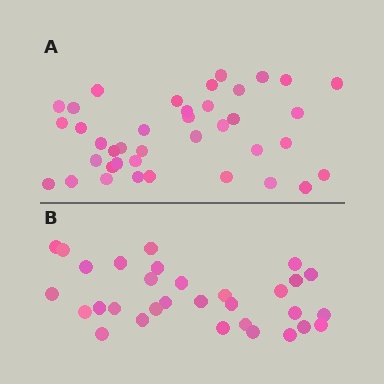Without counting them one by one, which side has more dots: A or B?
Region A (the top region) has more dots.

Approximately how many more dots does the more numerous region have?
Region A has roughly 8 or so more dots than region B.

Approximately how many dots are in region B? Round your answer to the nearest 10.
About 30 dots. (The exact count is 31, which rounds to 30.)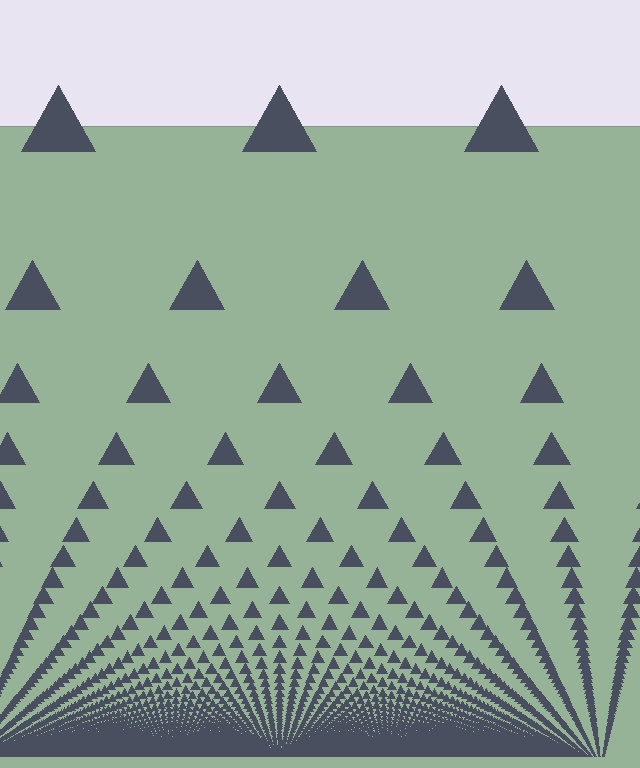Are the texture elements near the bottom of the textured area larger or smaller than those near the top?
Smaller. The gradient is inverted — elements near the bottom are smaller and denser.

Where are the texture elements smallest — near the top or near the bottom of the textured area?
Near the bottom.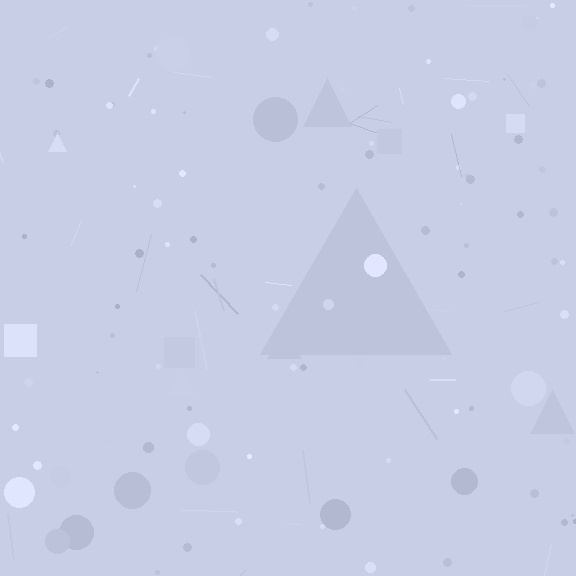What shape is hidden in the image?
A triangle is hidden in the image.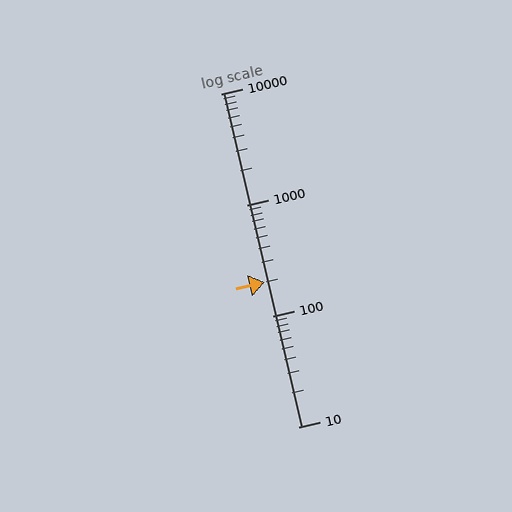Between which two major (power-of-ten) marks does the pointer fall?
The pointer is between 100 and 1000.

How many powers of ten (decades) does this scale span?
The scale spans 3 decades, from 10 to 10000.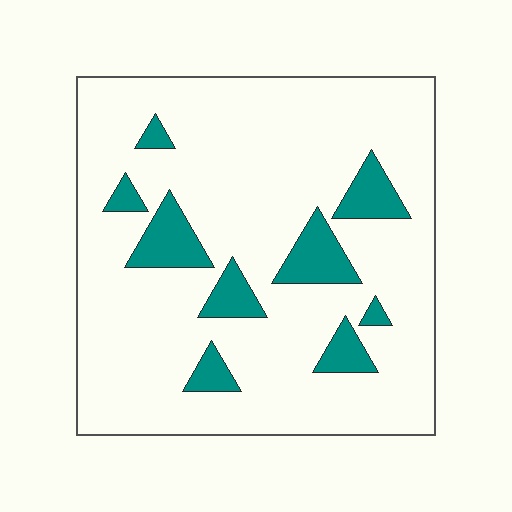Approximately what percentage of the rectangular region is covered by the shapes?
Approximately 15%.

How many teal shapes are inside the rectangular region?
9.